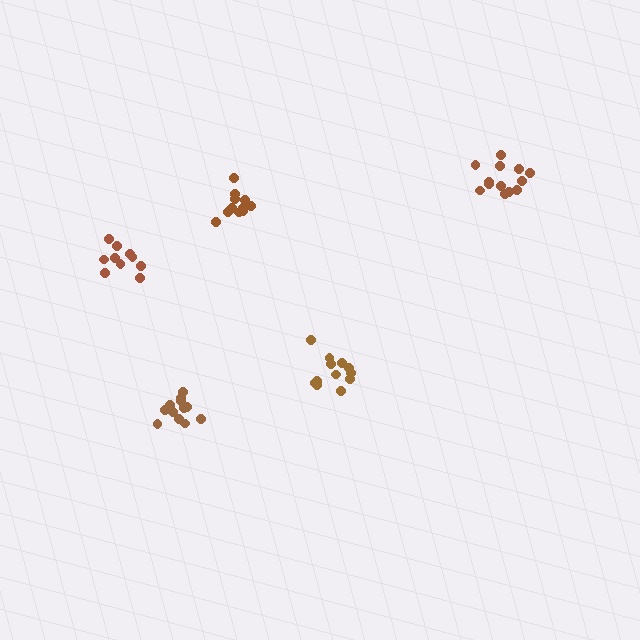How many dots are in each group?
Group 1: 10 dots, Group 2: 12 dots, Group 3: 13 dots, Group 4: 12 dots, Group 5: 11 dots (58 total).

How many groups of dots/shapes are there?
There are 5 groups.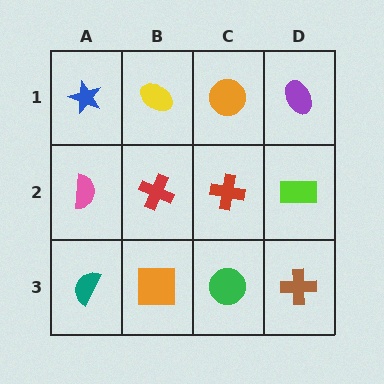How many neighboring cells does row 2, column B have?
4.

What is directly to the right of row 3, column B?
A green circle.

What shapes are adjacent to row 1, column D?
A lime rectangle (row 2, column D), an orange circle (row 1, column C).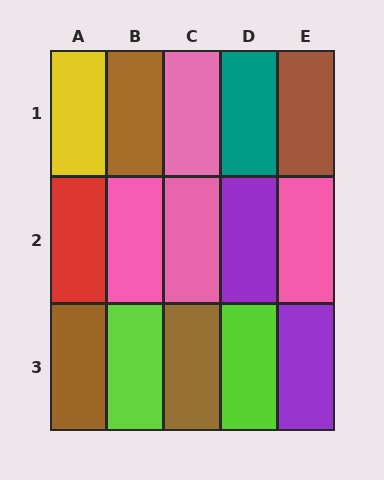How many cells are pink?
4 cells are pink.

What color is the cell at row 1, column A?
Yellow.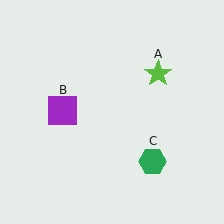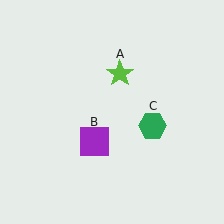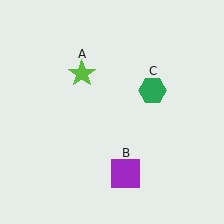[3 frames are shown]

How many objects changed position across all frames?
3 objects changed position: lime star (object A), purple square (object B), green hexagon (object C).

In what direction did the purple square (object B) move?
The purple square (object B) moved down and to the right.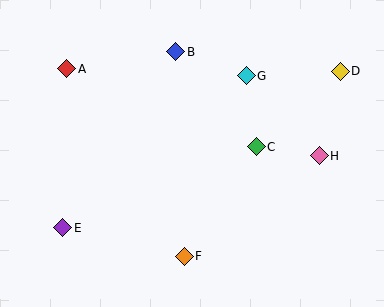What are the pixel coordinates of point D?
Point D is at (340, 71).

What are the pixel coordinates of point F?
Point F is at (184, 256).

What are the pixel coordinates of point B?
Point B is at (176, 52).